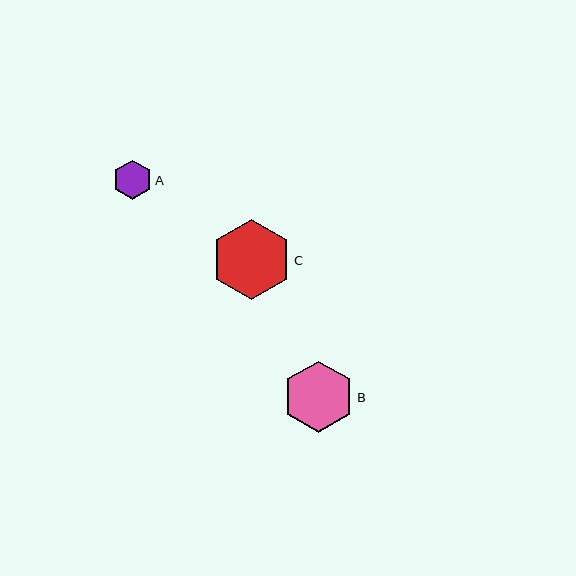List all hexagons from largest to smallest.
From largest to smallest: C, B, A.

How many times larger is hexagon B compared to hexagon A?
Hexagon B is approximately 1.8 times the size of hexagon A.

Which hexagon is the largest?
Hexagon C is the largest with a size of approximately 80 pixels.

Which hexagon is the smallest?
Hexagon A is the smallest with a size of approximately 39 pixels.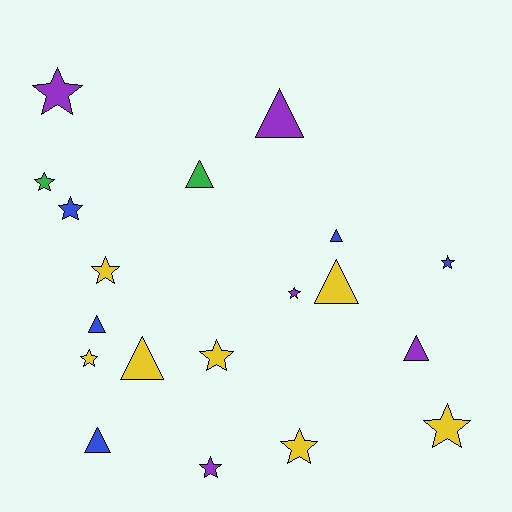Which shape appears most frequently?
Star, with 11 objects.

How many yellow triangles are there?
There are 2 yellow triangles.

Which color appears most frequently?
Yellow, with 7 objects.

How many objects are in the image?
There are 19 objects.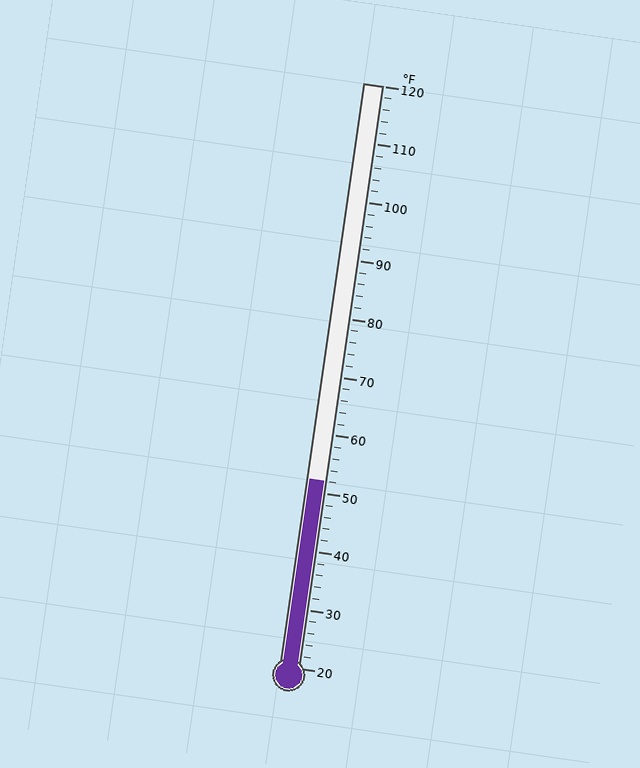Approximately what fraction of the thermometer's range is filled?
The thermometer is filled to approximately 30% of its range.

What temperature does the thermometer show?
The thermometer shows approximately 52°F.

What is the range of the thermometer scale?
The thermometer scale ranges from 20°F to 120°F.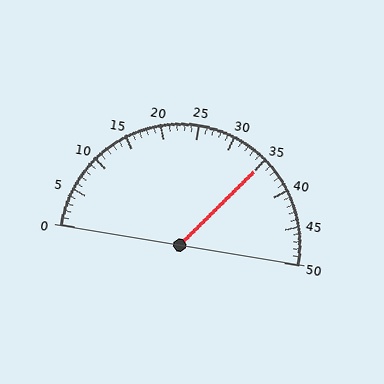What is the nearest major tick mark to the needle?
The nearest major tick mark is 35.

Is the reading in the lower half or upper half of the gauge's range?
The reading is in the upper half of the range (0 to 50).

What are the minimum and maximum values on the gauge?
The gauge ranges from 0 to 50.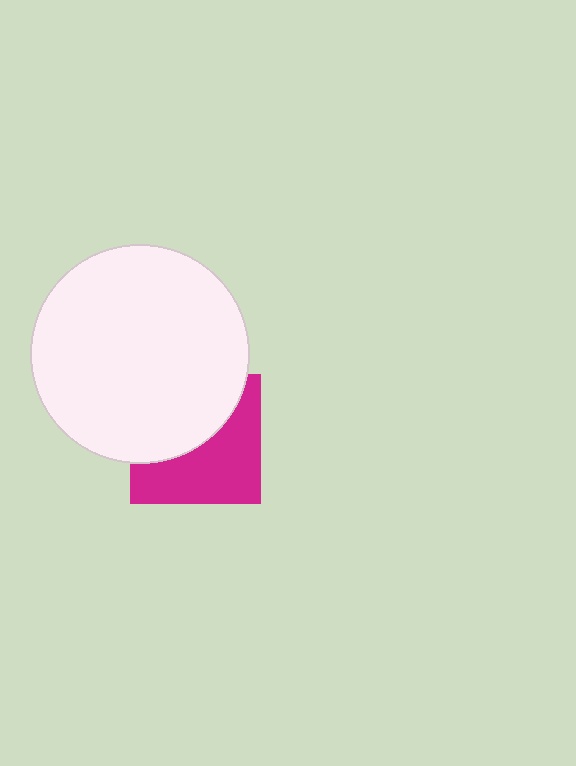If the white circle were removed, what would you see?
You would see the complete magenta square.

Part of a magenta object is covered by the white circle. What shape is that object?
It is a square.